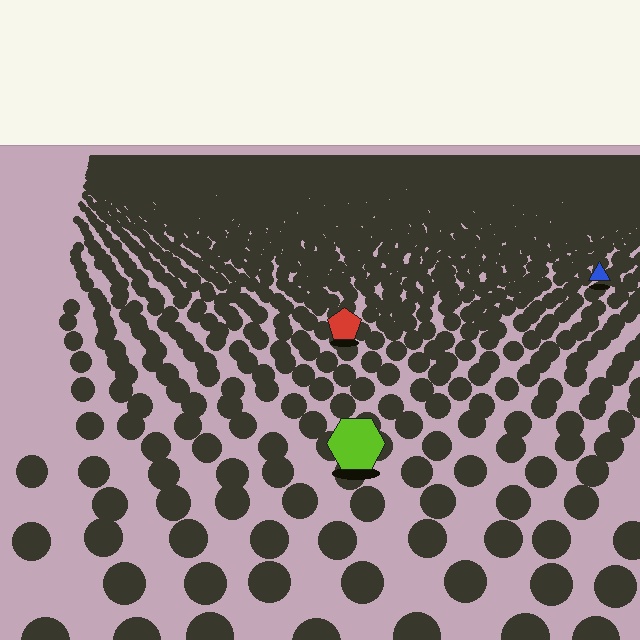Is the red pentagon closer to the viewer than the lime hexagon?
No. The lime hexagon is closer — you can tell from the texture gradient: the ground texture is coarser near it.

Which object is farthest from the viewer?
The blue triangle is farthest from the viewer. It appears smaller and the ground texture around it is denser.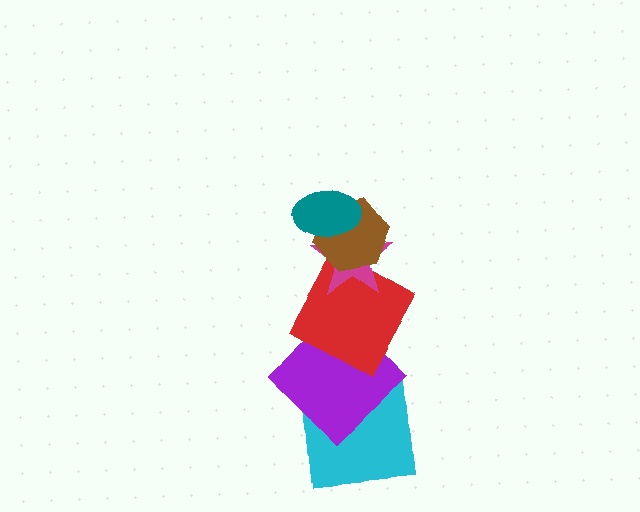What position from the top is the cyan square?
The cyan square is 6th from the top.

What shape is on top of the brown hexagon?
The teal ellipse is on top of the brown hexagon.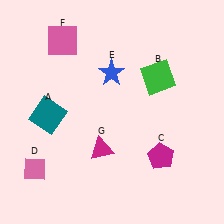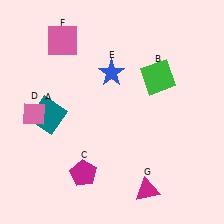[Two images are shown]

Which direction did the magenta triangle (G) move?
The magenta triangle (G) moved right.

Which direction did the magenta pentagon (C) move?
The magenta pentagon (C) moved left.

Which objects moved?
The objects that moved are: the magenta pentagon (C), the pink diamond (D), the magenta triangle (G).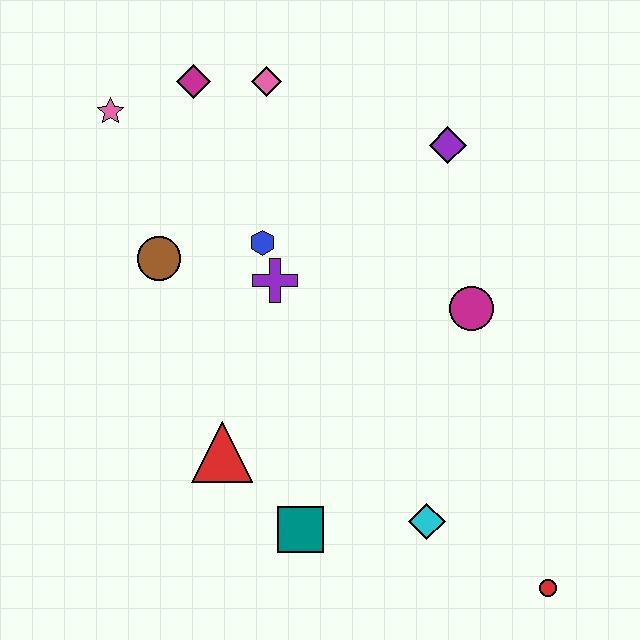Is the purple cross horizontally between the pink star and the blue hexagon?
No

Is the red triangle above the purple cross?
No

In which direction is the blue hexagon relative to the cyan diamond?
The blue hexagon is above the cyan diamond.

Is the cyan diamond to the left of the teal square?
No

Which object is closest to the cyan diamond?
The teal square is closest to the cyan diamond.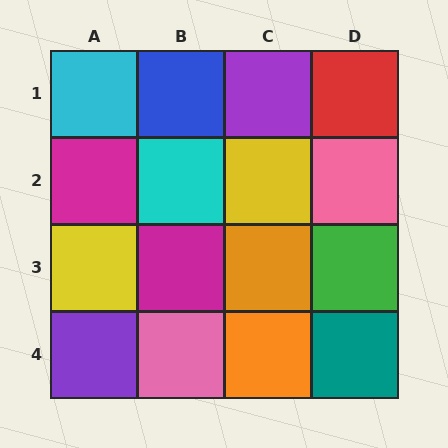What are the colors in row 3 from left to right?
Yellow, magenta, orange, green.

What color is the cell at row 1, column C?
Purple.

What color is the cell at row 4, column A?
Purple.